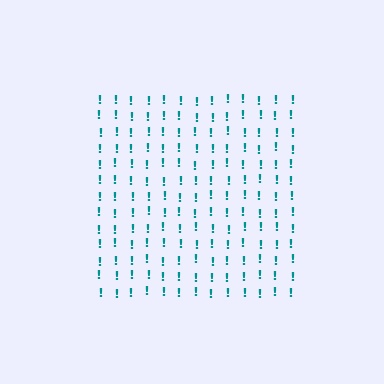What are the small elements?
The small elements are exclamation marks.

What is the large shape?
The large shape is a square.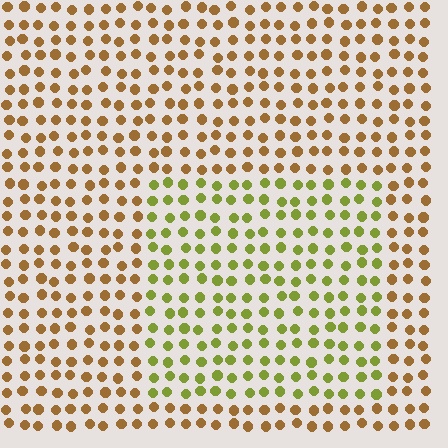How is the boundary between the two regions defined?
The boundary is defined purely by a slight shift in hue (about 44 degrees). Spacing, size, and orientation are identical on both sides.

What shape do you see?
I see a rectangle.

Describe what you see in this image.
The image is filled with small brown elements in a uniform arrangement. A rectangle-shaped region is visible where the elements are tinted to a slightly different hue, forming a subtle color boundary.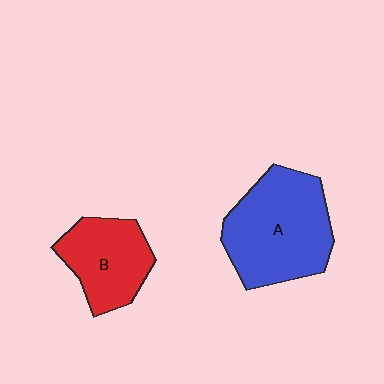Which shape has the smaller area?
Shape B (red).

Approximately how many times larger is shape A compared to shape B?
Approximately 1.5 times.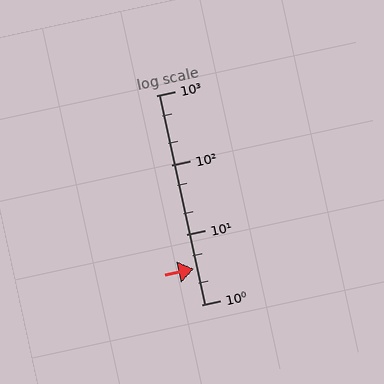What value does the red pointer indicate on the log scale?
The pointer indicates approximately 3.2.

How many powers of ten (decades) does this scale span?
The scale spans 3 decades, from 1 to 1000.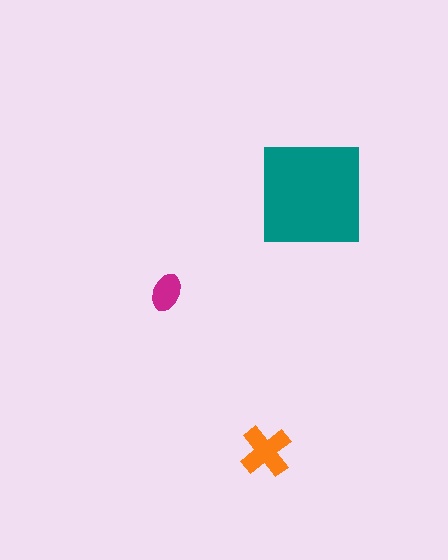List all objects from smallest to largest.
The magenta ellipse, the orange cross, the teal square.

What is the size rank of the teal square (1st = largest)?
1st.